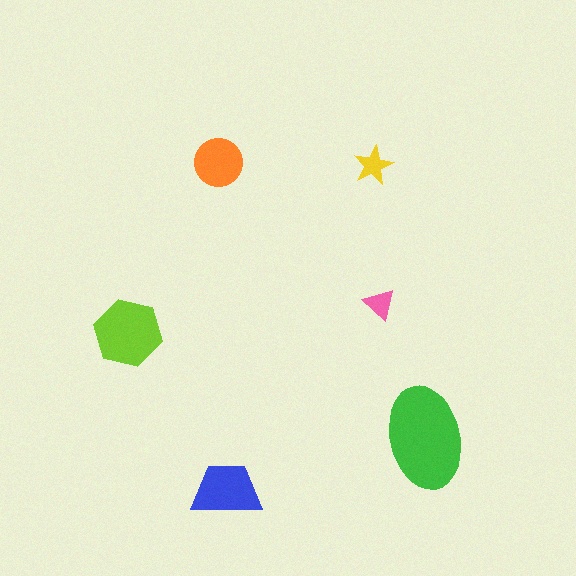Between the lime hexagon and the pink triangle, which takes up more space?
The lime hexagon.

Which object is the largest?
The green ellipse.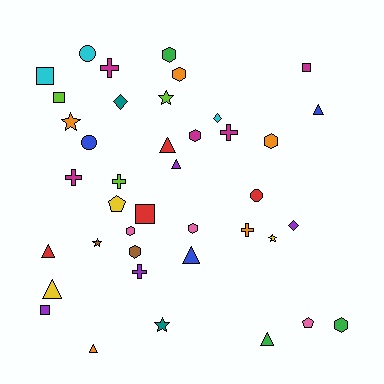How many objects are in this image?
There are 40 objects.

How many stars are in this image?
There are 5 stars.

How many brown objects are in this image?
There are 2 brown objects.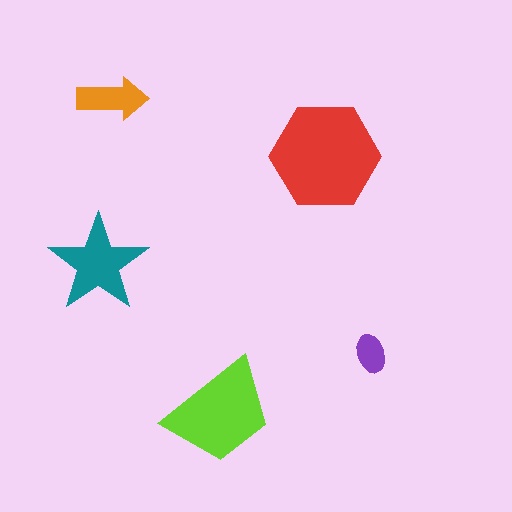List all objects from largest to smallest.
The red hexagon, the lime trapezoid, the teal star, the orange arrow, the purple ellipse.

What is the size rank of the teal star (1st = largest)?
3rd.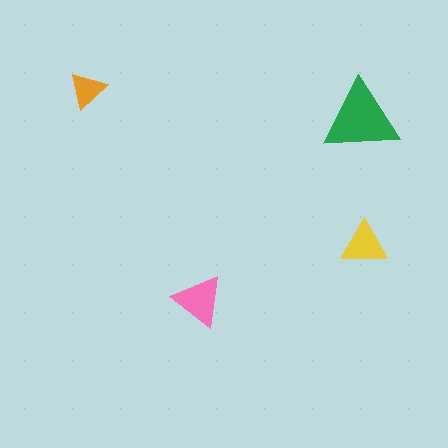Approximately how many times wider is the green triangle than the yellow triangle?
About 1.5 times wider.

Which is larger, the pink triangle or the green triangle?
The green one.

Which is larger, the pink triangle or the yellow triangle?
The pink one.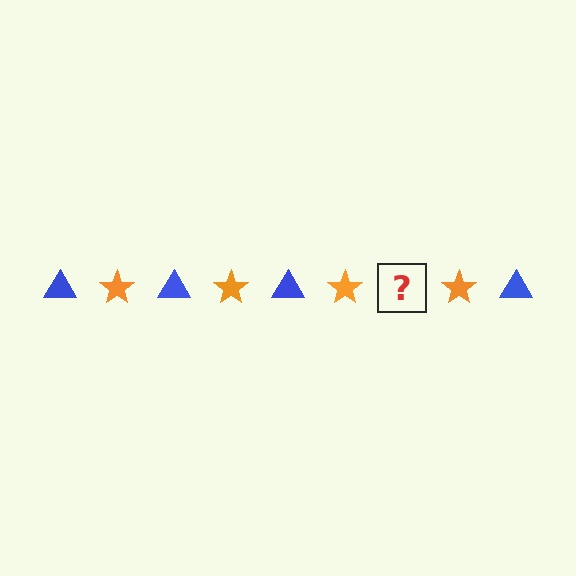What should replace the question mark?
The question mark should be replaced with a blue triangle.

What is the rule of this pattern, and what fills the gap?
The rule is that the pattern alternates between blue triangle and orange star. The gap should be filled with a blue triangle.